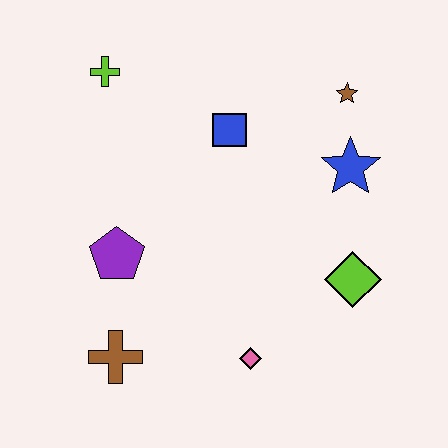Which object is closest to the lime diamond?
The blue star is closest to the lime diamond.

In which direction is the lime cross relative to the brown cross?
The lime cross is above the brown cross.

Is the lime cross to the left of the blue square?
Yes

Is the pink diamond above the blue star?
No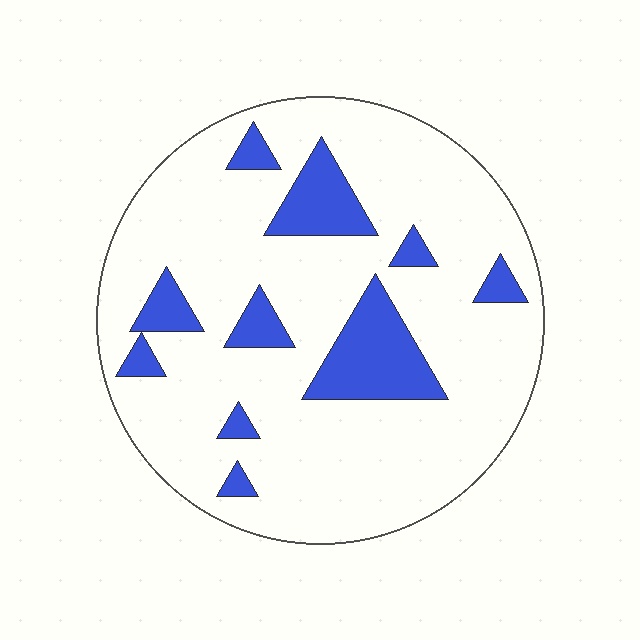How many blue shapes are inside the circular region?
10.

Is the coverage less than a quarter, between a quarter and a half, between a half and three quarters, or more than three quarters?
Less than a quarter.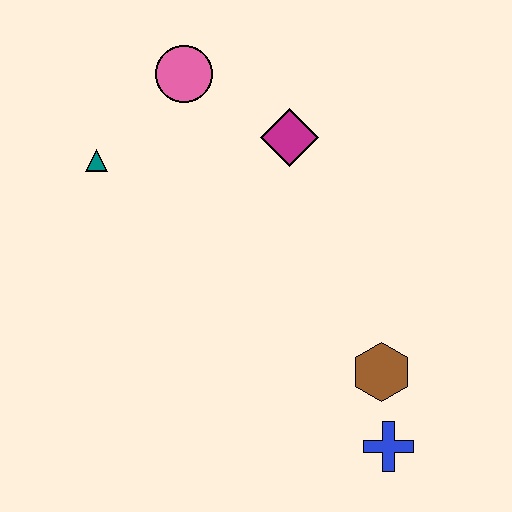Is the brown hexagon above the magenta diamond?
No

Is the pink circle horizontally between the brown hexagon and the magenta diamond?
No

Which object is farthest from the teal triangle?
The blue cross is farthest from the teal triangle.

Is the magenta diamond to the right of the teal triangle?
Yes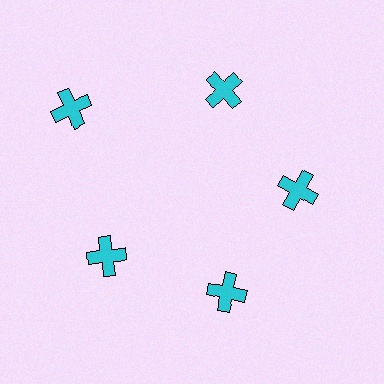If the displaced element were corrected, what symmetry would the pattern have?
It would have 5-fold rotational symmetry — the pattern would map onto itself every 72 degrees.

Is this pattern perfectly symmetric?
No. The 5 cyan crosses are arranged in a ring, but one element near the 10 o'clock position is pushed outward from the center, breaking the 5-fold rotational symmetry.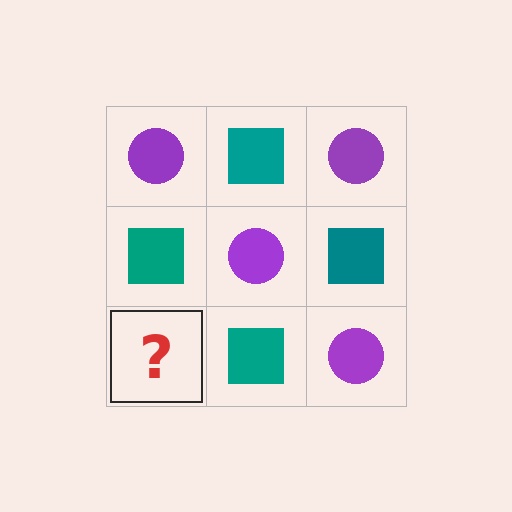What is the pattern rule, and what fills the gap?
The rule is that it alternates purple circle and teal square in a checkerboard pattern. The gap should be filled with a purple circle.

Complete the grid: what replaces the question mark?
The question mark should be replaced with a purple circle.